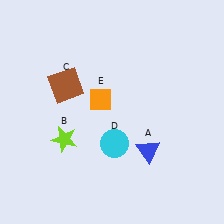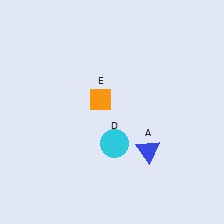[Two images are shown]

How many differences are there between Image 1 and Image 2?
There are 2 differences between the two images.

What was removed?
The brown square (C), the lime star (B) were removed in Image 2.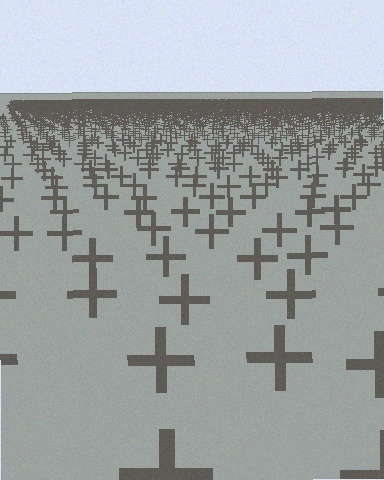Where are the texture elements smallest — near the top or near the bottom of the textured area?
Near the top.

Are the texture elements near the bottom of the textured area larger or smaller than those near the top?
Larger. Near the bottom, elements are closer to the viewer and appear at a bigger on-screen size.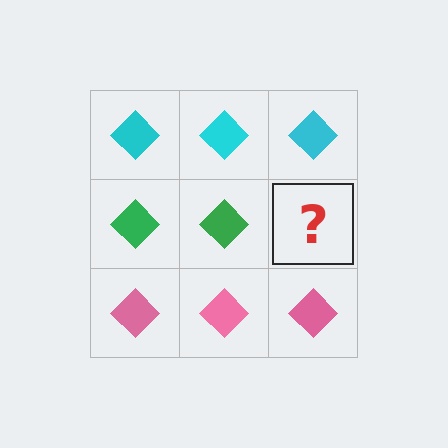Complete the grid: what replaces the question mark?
The question mark should be replaced with a green diamond.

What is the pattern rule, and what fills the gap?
The rule is that each row has a consistent color. The gap should be filled with a green diamond.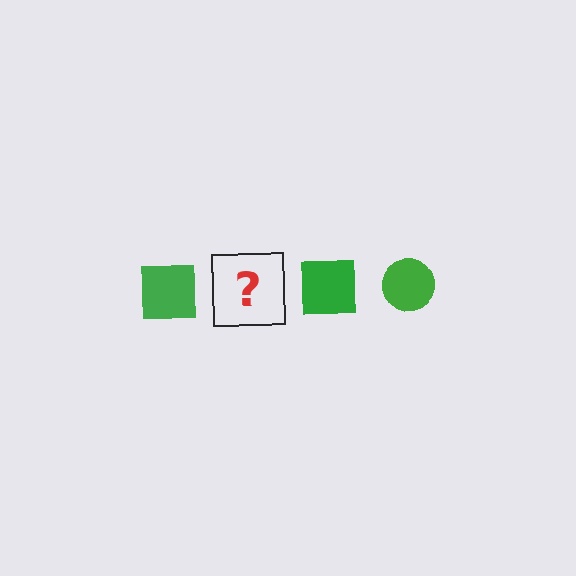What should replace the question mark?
The question mark should be replaced with a green circle.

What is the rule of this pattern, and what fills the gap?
The rule is that the pattern cycles through square, circle shapes in green. The gap should be filled with a green circle.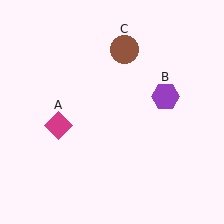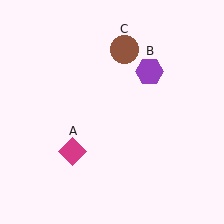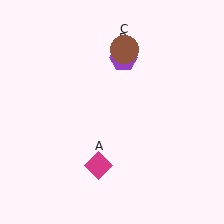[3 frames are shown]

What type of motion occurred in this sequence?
The magenta diamond (object A), purple hexagon (object B) rotated counterclockwise around the center of the scene.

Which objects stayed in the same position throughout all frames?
Brown circle (object C) remained stationary.